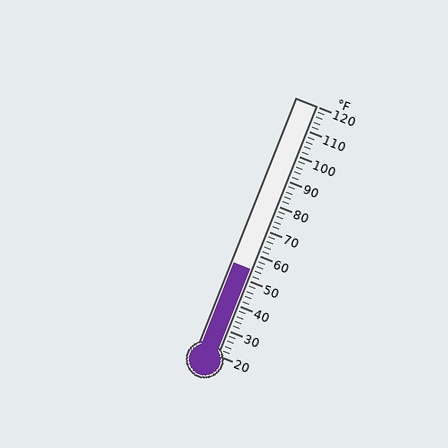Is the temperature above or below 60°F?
The temperature is below 60°F.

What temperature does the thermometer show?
The thermometer shows approximately 54°F.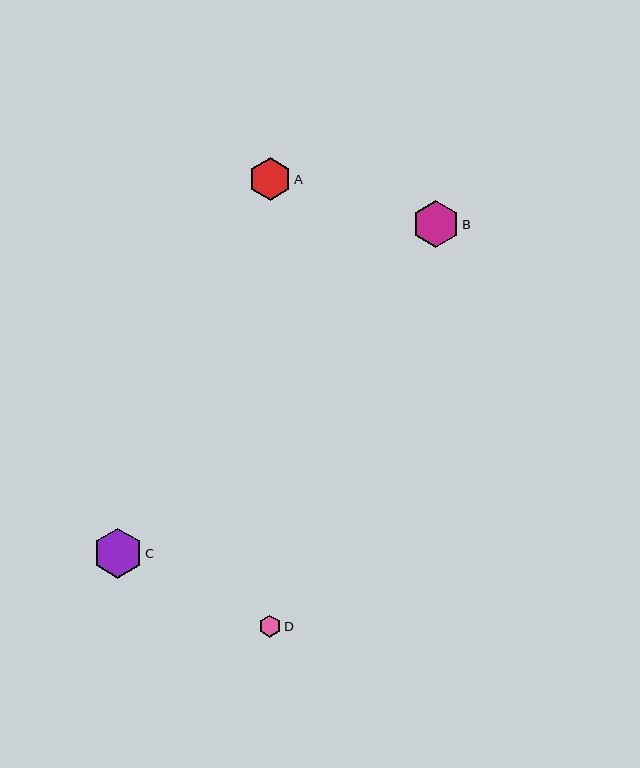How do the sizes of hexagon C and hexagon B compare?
Hexagon C and hexagon B are approximately the same size.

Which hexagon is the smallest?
Hexagon D is the smallest with a size of approximately 22 pixels.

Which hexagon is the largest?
Hexagon C is the largest with a size of approximately 50 pixels.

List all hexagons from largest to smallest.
From largest to smallest: C, B, A, D.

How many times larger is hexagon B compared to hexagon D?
Hexagon B is approximately 2.1 times the size of hexagon D.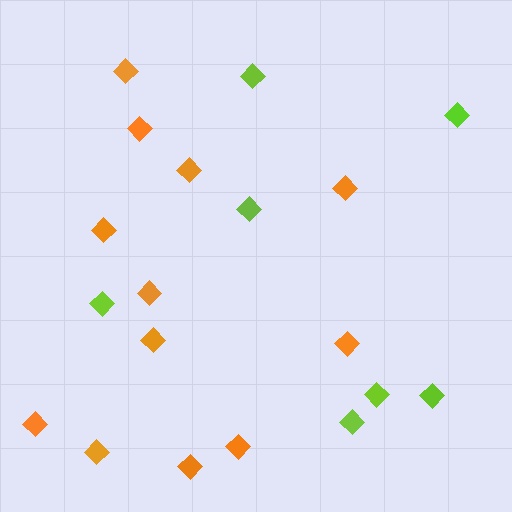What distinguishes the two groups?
There are 2 groups: one group of lime diamonds (7) and one group of orange diamonds (12).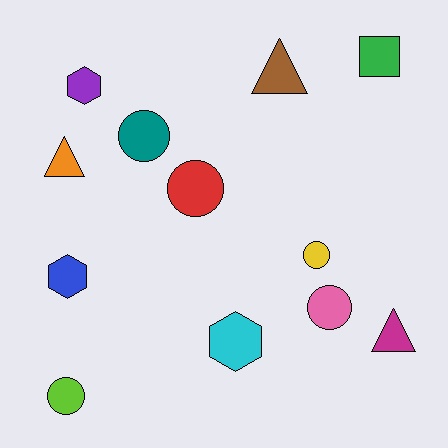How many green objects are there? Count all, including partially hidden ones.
There is 1 green object.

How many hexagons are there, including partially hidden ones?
There are 3 hexagons.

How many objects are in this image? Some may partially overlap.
There are 12 objects.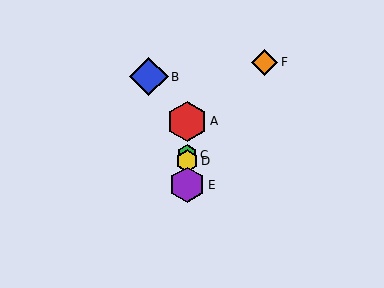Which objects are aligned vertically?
Objects A, C, D, E are aligned vertically.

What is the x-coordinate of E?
Object E is at x≈187.